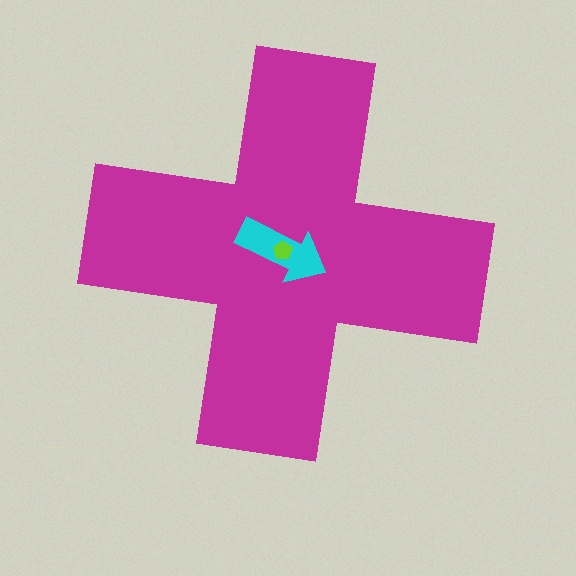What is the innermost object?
The lime pentagon.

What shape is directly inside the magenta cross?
The cyan arrow.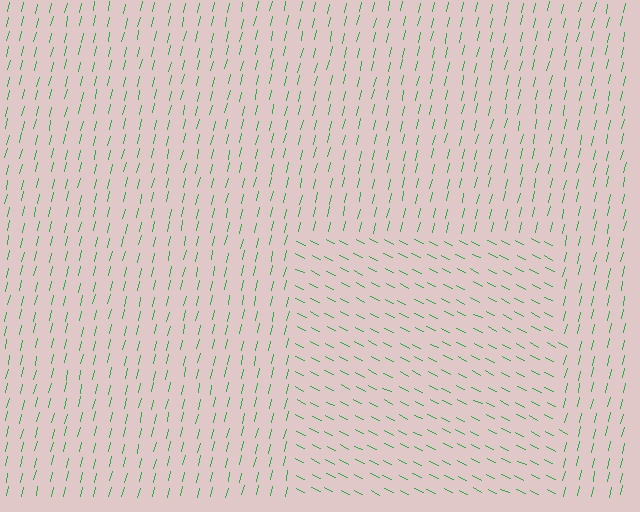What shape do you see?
I see a rectangle.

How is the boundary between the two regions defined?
The boundary is defined purely by a change in line orientation (approximately 76 degrees difference). All lines are the same color and thickness.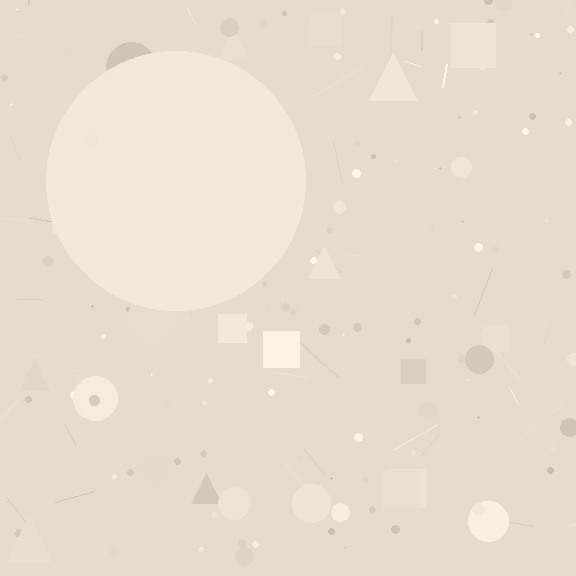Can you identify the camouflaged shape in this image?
The camouflaged shape is a circle.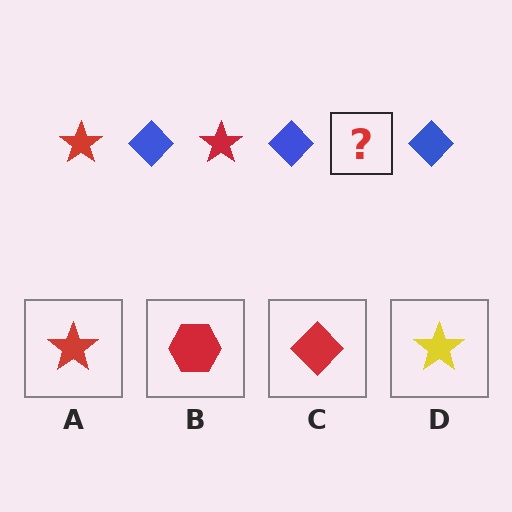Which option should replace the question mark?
Option A.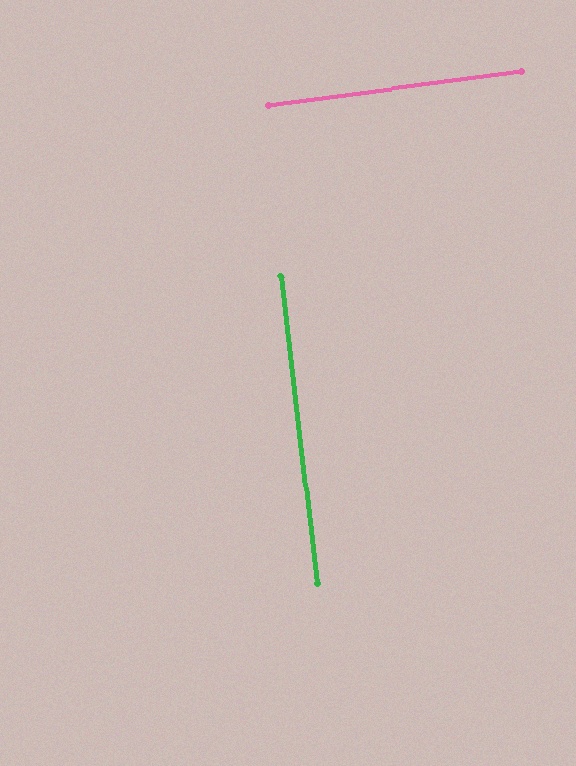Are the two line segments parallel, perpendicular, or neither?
Perpendicular — they meet at approximately 89°.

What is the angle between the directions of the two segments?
Approximately 89 degrees.